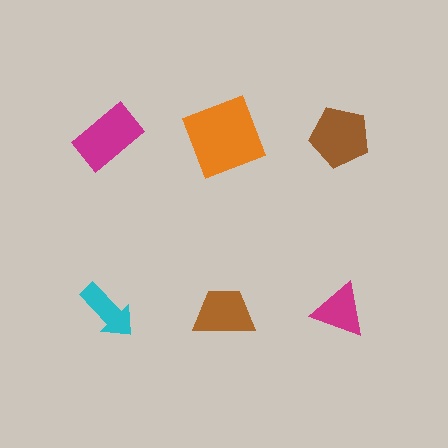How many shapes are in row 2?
3 shapes.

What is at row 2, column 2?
A brown trapezoid.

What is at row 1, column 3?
A brown pentagon.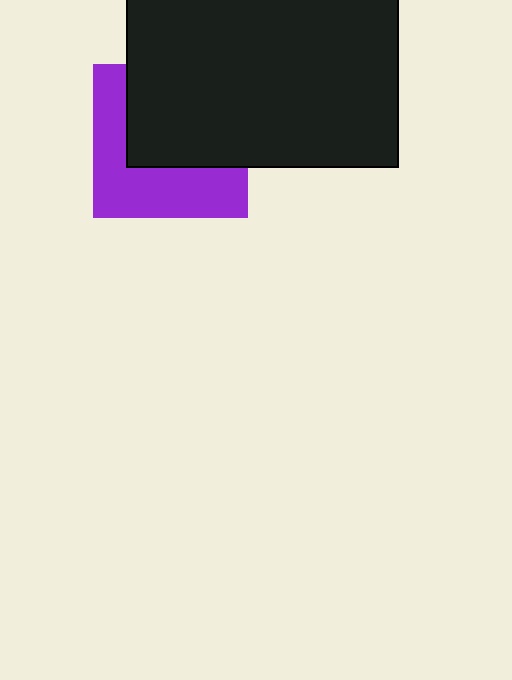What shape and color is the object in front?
The object in front is a black rectangle.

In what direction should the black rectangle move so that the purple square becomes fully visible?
The black rectangle should move up. That is the shortest direction to clear the overlap and leave the purple square fully visible.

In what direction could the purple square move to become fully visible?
The purple square could move down. That would shift it out from behind the black rectangle entirely.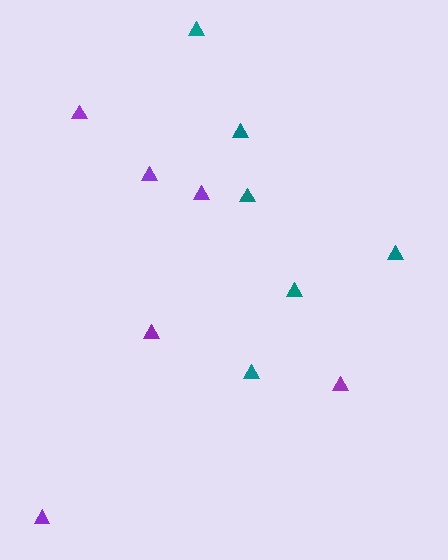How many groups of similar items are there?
There are 2 groups: one group of teal triangles (6) and one group of purple triangles (6).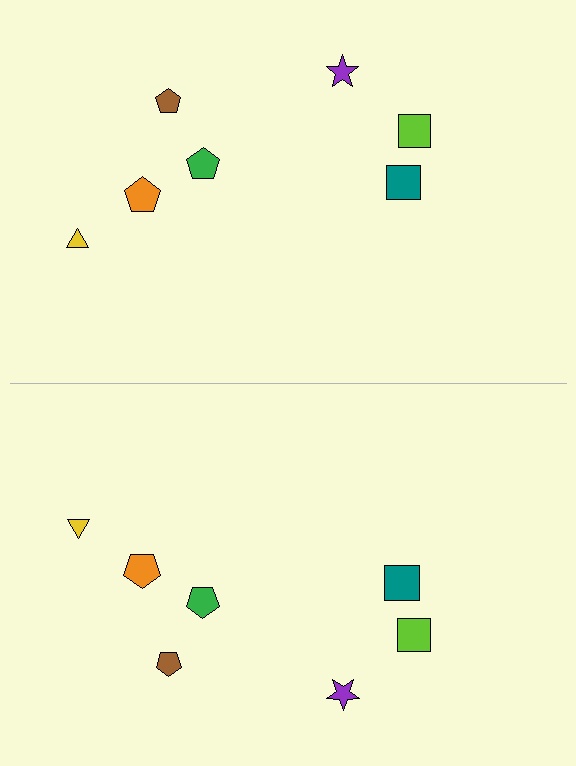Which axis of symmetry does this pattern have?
The pattern has a horizontal axis of symmetry running through the center of the image.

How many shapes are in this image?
There are 14 shapes in this image.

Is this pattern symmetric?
Yes, this pattern has bilateral (reflection) symmetry.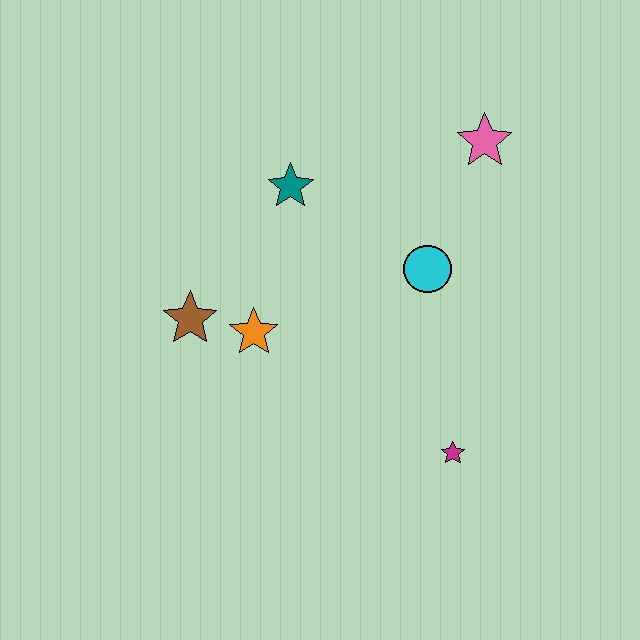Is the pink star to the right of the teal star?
Yes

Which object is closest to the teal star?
The orange star is closest to the teal star.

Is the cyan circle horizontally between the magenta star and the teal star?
Yes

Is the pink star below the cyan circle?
No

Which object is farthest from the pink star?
The brown star is farthest from the pink star.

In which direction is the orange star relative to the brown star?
The orange star is to the right of the brown star.